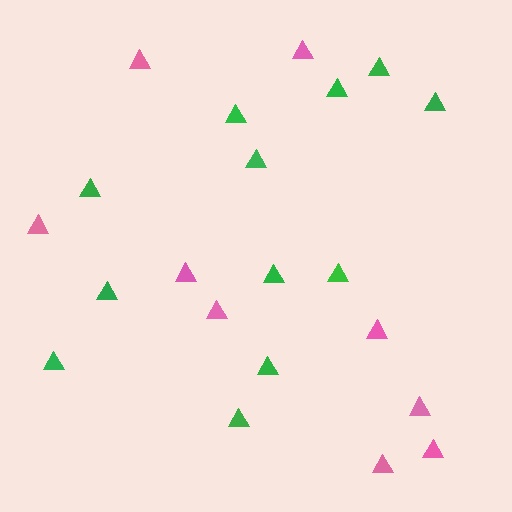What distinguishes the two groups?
There are 2 groups: one group of green triangles (12) and one group of pink triangles (9).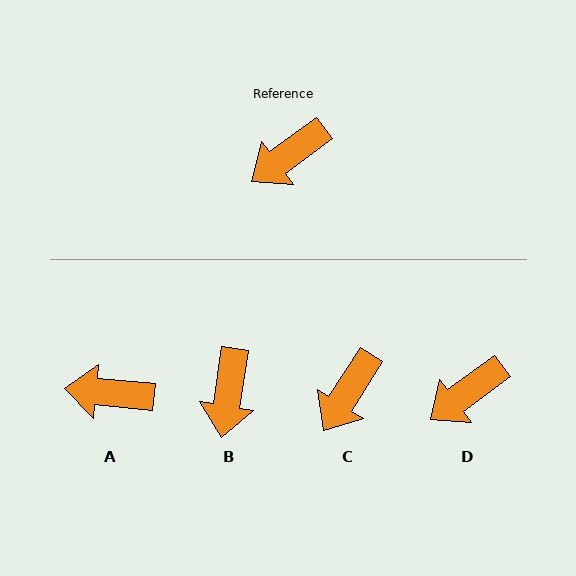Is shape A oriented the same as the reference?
No, it is off by about 42 degrees.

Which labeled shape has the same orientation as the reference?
D.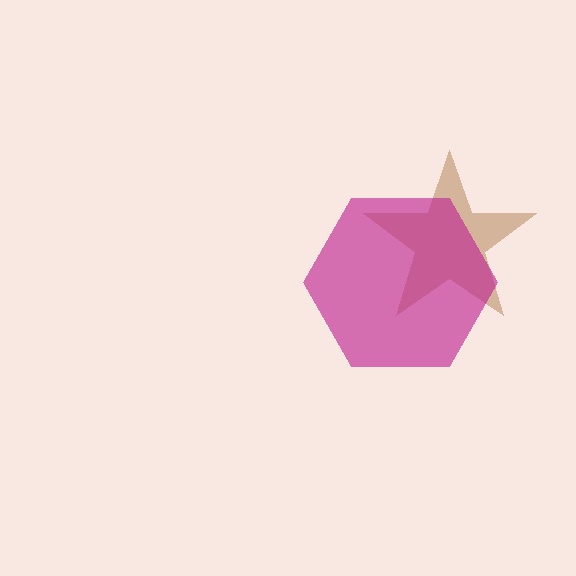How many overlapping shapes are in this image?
There are 2 overlapping shapes in the image.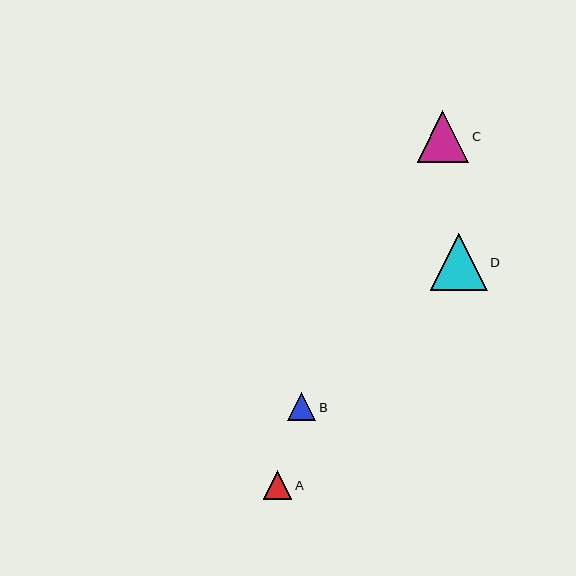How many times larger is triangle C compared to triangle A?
Triangle C is approximately 1.8 times the size of triangle A.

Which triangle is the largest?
Triangle D is the largest with a size of approximately 57 pixels.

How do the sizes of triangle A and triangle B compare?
Triangle A and triangle B are approximately the same size.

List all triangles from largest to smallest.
From largest to smallest: D, C, A, B.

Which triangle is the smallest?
Triangle B is the smallest with a size of approximately 28 pixels.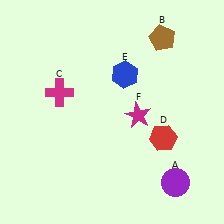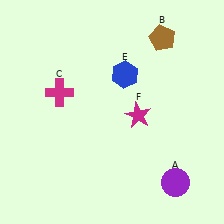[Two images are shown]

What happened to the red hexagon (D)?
The red hexagon (D) was removed in Image 2. It was in the bottom-right area of Image 1.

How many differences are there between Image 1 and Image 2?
There is 1 difference between the two images.